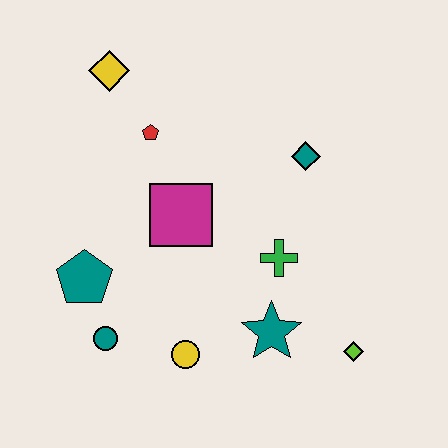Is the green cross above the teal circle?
Yes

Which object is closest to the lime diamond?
The teal star is closest to the lime diamond.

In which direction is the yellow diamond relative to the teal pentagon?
The yellow diamond is above the teal pentagon.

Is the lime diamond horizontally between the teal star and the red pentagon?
No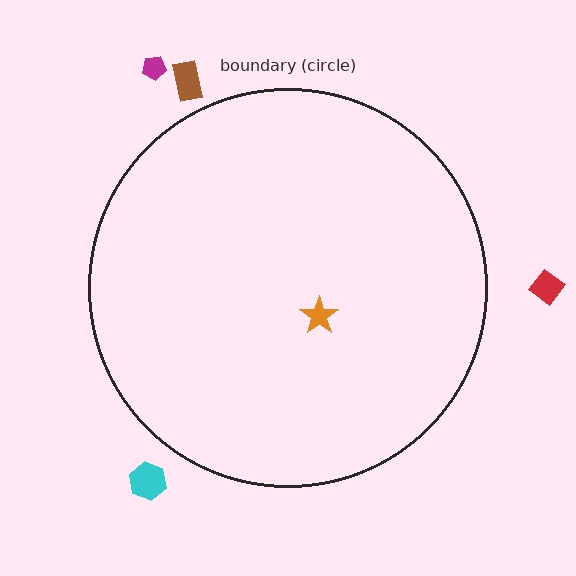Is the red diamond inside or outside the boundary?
Outside.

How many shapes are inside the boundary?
1 inside, 4 outside.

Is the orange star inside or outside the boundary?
Inside.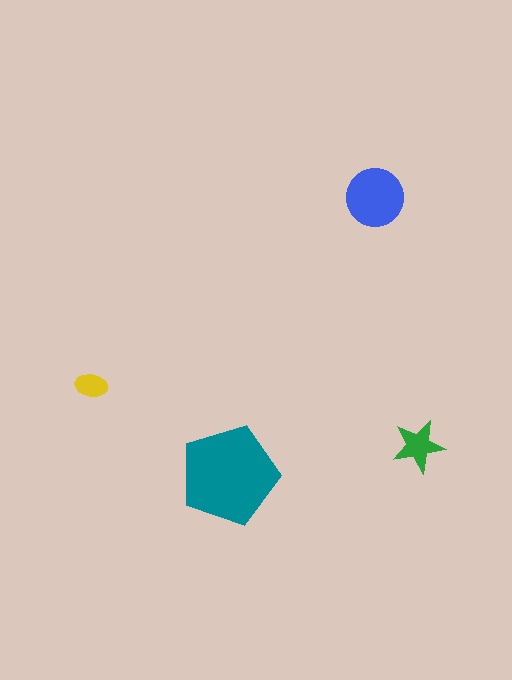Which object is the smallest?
The yellow ellipse.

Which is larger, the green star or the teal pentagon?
The teal pentagon.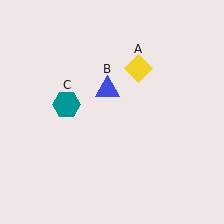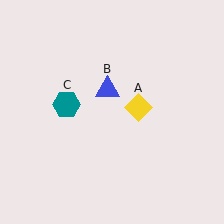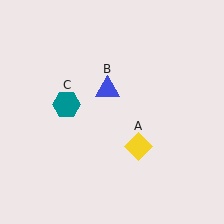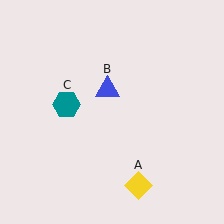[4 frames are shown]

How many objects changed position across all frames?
1 object changed position: yellow diamond (object A).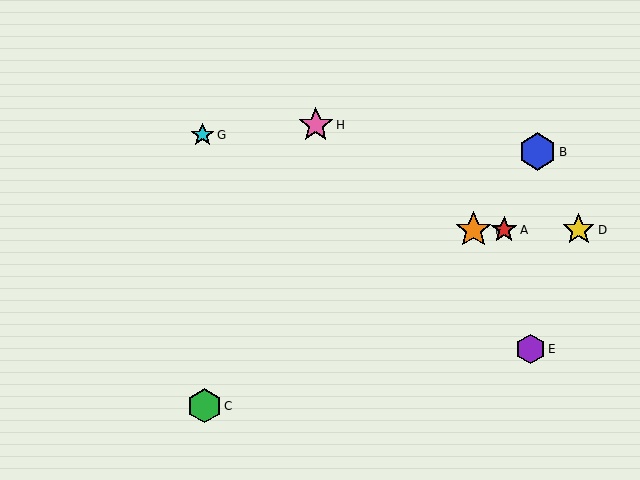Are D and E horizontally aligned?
No, D is at y≈230 and E is at y≈349.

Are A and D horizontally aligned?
Yes, both are at y≈230.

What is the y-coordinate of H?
Object H is at y≈125.